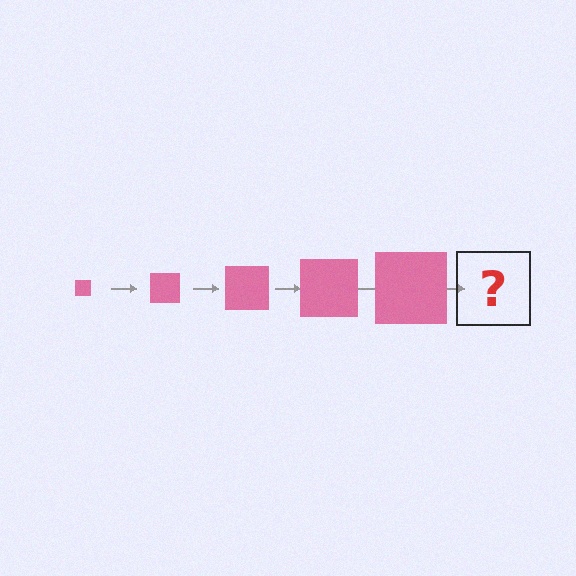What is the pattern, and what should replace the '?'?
The pattern is that the square gets progressively larger each step. The '?' should be a pink square, larger than the previous one.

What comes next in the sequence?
The next element should be a pink square, larger than the previous one.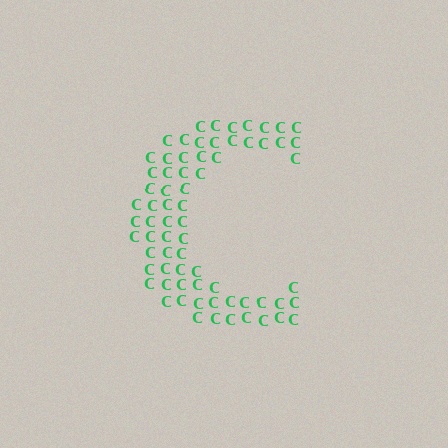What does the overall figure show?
The overall figure shows the letter C.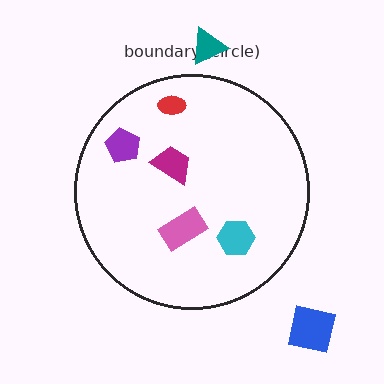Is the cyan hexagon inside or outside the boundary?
Inside.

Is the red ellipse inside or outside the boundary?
Inside.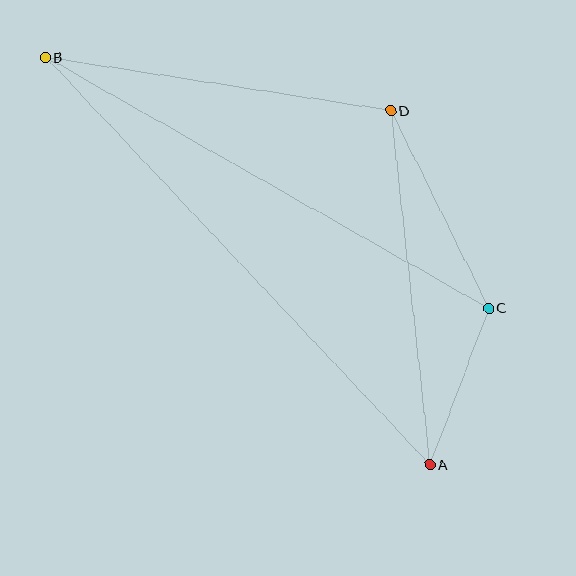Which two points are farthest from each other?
Points A and B are farthest from each other.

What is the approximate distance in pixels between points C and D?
The distance between C and D is approximately 221 pixels.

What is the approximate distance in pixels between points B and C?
The distance between B and C is approximately 509 pixels.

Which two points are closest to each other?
Points A and C are closest to each other.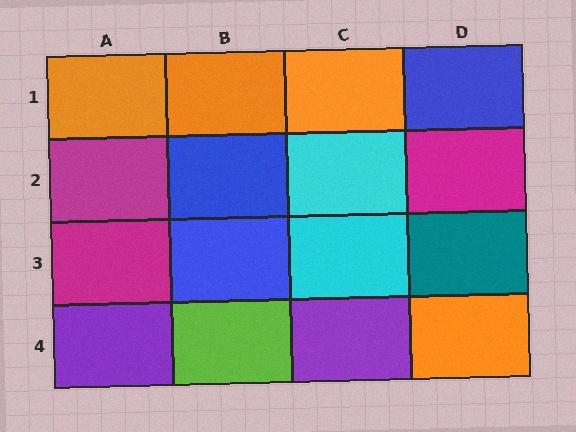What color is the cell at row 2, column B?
Blue.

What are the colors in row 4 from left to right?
Purple, lime, purple, orange.